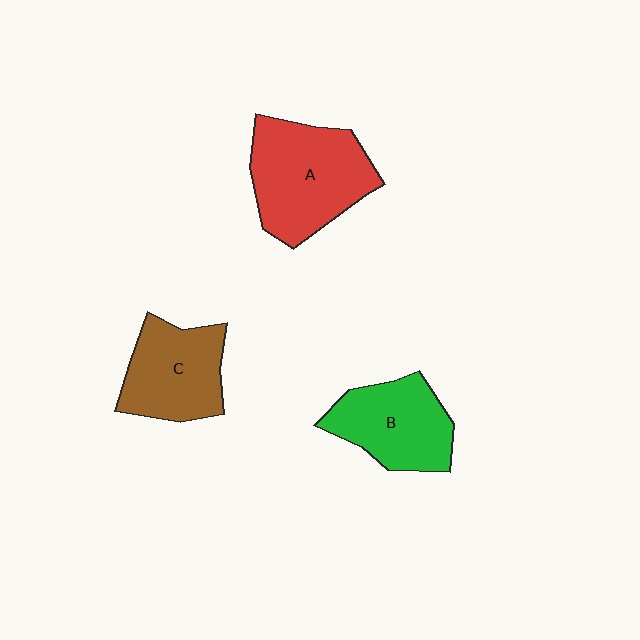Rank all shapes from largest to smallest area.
From largest to smallest: A (red), B (green), C (brown).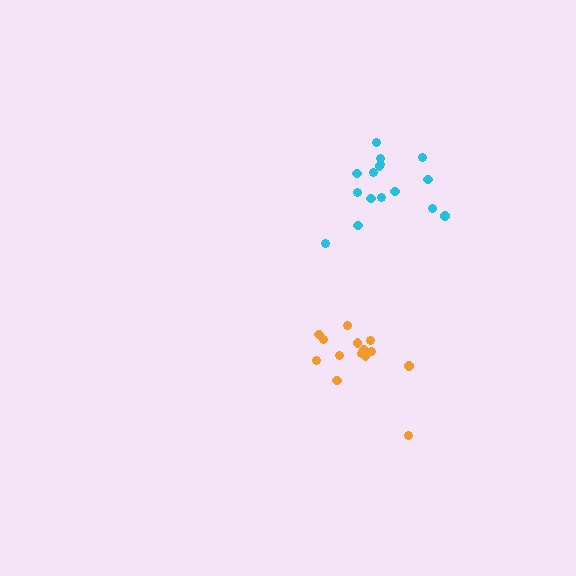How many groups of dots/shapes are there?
There are 2 groups.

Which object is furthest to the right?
The cyan cluster is rightmost.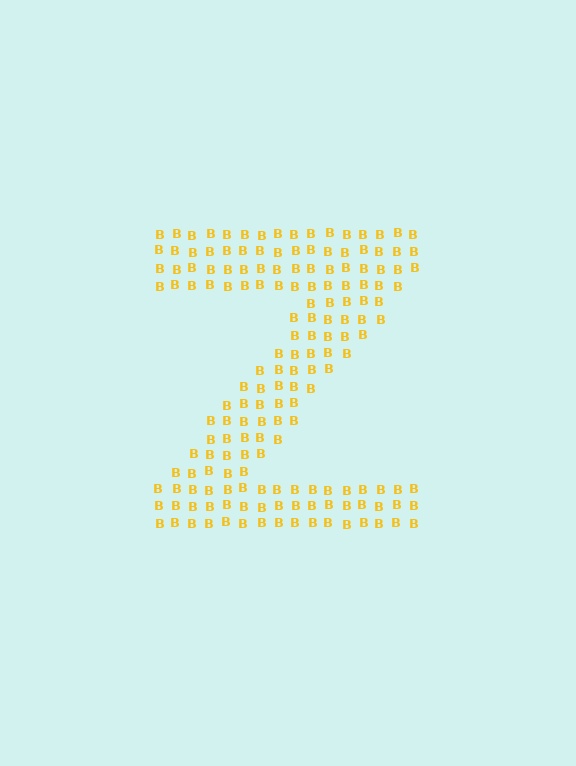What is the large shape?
The large shape is the letter Z.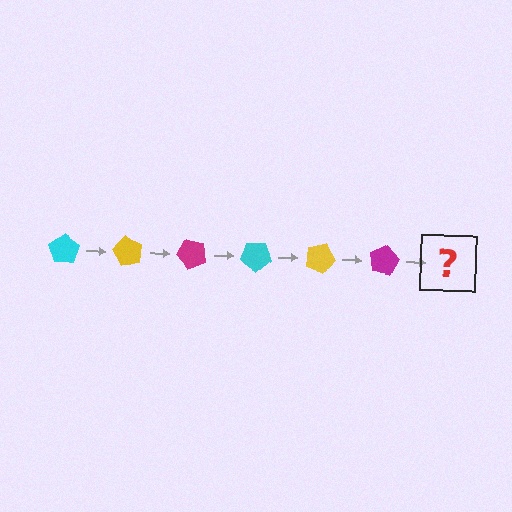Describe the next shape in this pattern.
It should be a cyan pentagon, rotated 360 degrees from the start.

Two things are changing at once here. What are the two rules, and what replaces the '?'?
The two rules are that it rotates 60 degrees each step and the color cycles through cyan, yellow, and magenta. The '?' should be a cyan pentagon, rotated 360 degrees from the start.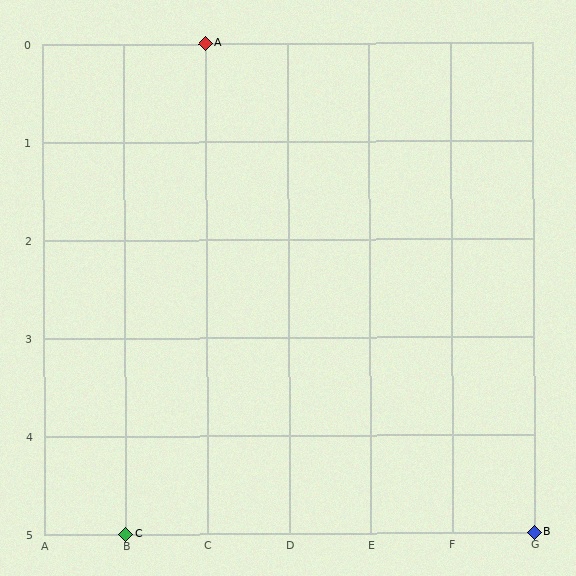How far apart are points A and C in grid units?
Points A and C are 1 column and 5 rows apart (about 5.1 grid units diagonally).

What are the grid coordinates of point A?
Point A is at grid coordinates (C, 0).